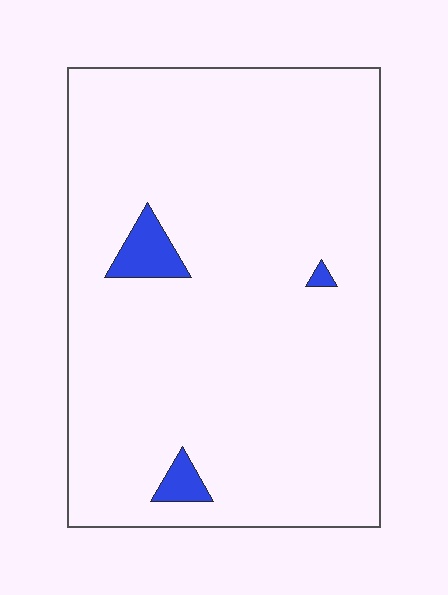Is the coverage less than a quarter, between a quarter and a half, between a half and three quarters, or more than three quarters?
Less than a quarter.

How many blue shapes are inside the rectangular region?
3.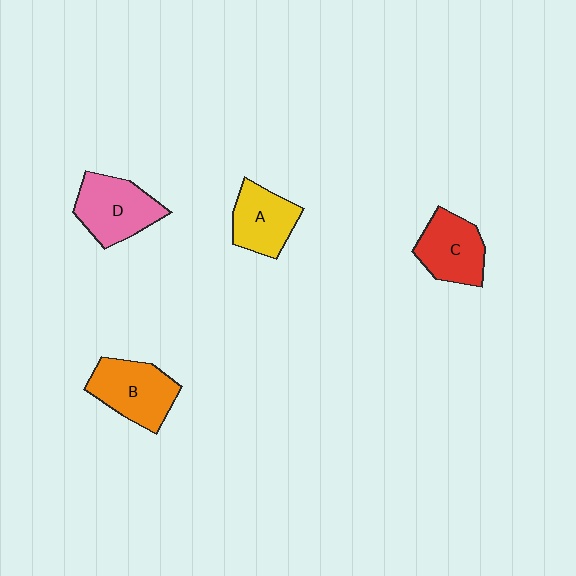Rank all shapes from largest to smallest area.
From largest to smallest: B (orange), D (pink), C (red), A (yellow).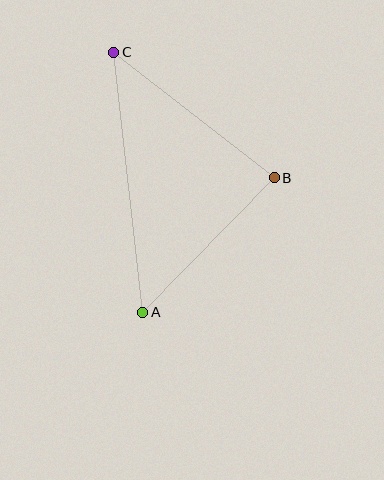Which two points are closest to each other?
Points A and B are closest to each other.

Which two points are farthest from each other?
Points A and C are farthest from each other.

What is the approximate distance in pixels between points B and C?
The distance between B and C is approximately 204 pixels.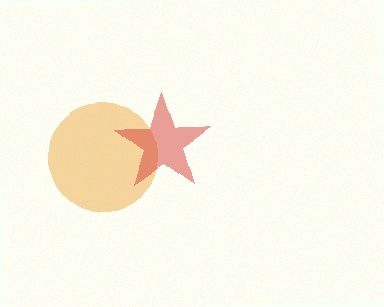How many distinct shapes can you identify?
There are 2 distinct shapes: an orange circle, a red star.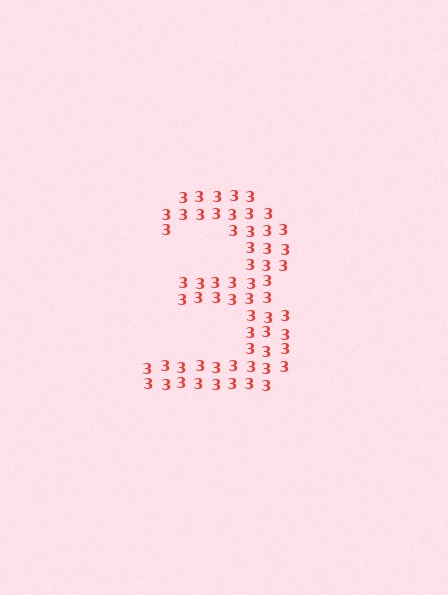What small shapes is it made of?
It is made of small digit 3's.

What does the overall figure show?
The overall figure shows the digit 3.